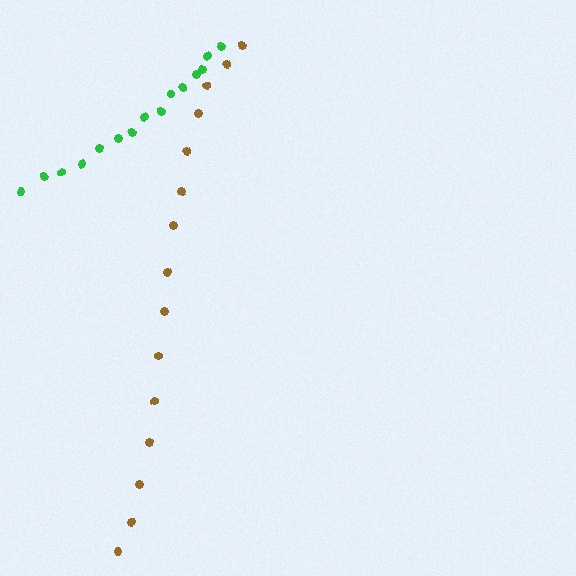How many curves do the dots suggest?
There are 2 distinct paths.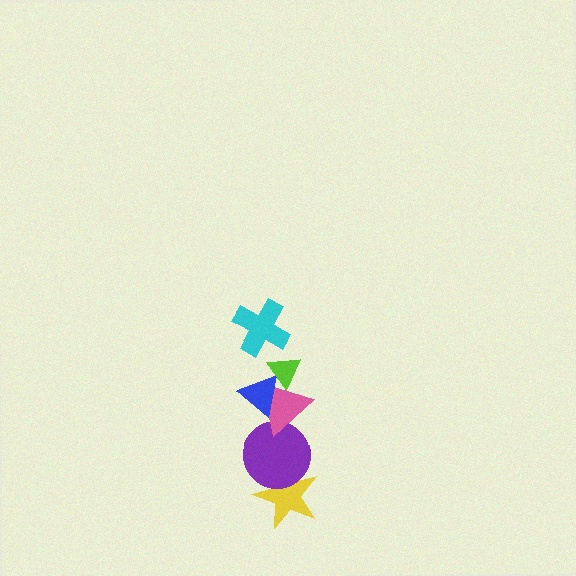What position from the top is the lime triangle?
The lime triangle is 1st from the top.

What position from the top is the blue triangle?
The blue triangle is 3rd from the top.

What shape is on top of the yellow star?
The purple circle is on top of the yellow star.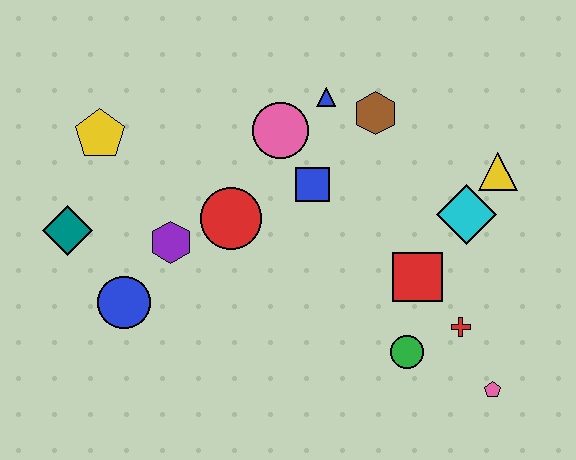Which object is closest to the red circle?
The purple hexagon is closest to the red circle.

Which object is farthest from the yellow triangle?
The teal diamond is farthest from the yellow triangle.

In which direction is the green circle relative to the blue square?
The green circle is below the blue square.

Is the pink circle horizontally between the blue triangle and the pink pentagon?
No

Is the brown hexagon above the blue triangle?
No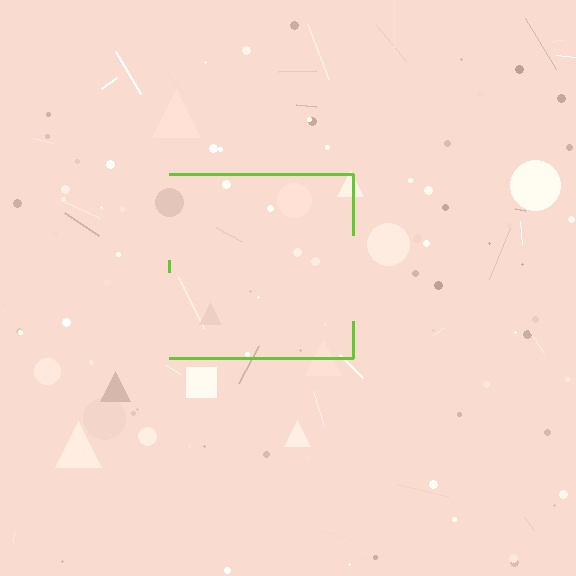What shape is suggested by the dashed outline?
The dashed outline suggests a square.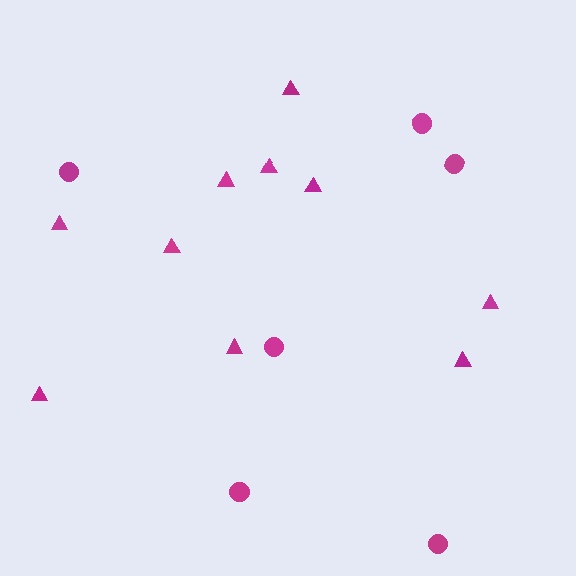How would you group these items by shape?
There are 2 groups: one group of triangles (10) and one group of circles (6).